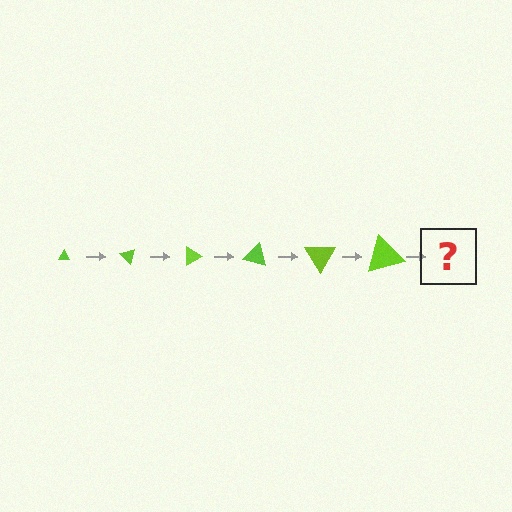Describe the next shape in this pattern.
It should be a triangle, larger than the previous one and rotated 270 degrees from the start.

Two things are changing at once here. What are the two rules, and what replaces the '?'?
The two rules are that the triangle grows larger each step and it rotates 45 degrees each step. The '?' should be a triangle, larger than the previous one and rotated 270 degrees from the start.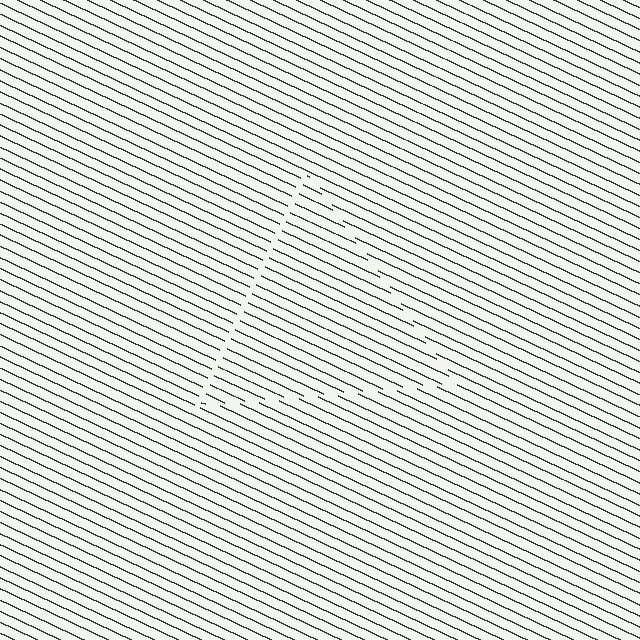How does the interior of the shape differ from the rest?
The interior of the shape contains the same grating, shifted by half a period — the contour is defined by the phase discontinuity where line-ends from the inner and outer gratings abut.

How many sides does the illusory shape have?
3 sides — the line-ends trace a triangle.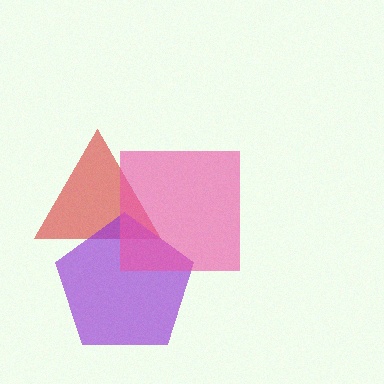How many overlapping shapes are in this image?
There are 3 overlapping shapes in the image.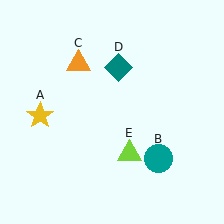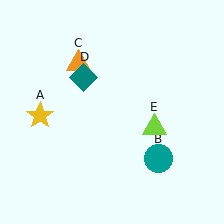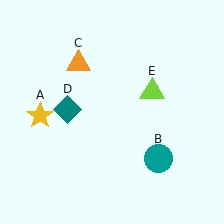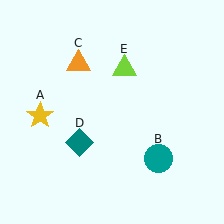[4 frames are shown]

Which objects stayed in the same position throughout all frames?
Yellow star (object A) and teal circle (object B) and orange triangle (object C) remained stationary.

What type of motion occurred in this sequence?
The teal diamond (object D), lime triangle (object E) rotated counterclockwise around the center of the scene.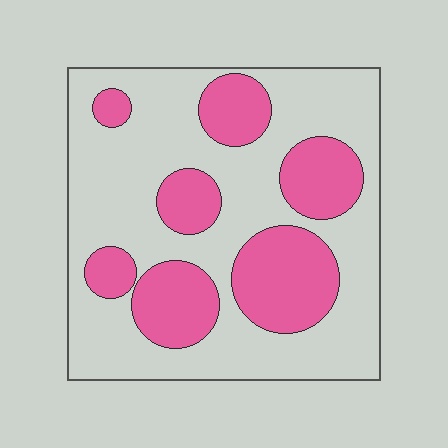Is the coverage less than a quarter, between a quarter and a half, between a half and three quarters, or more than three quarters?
Between a quarter and a half.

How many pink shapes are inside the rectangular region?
7.